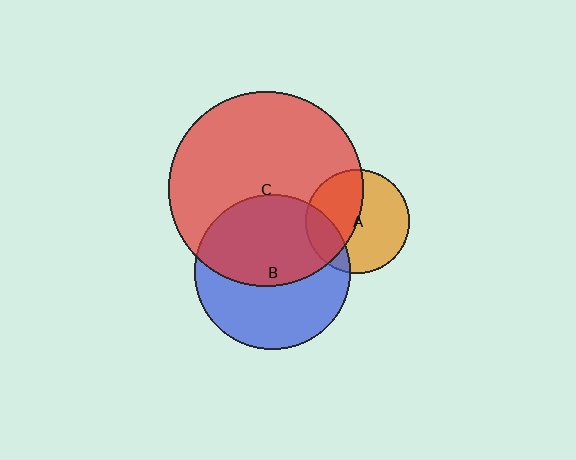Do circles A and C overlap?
Yes.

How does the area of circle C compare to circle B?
Approximately 1.6 times.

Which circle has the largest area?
Circle C (red).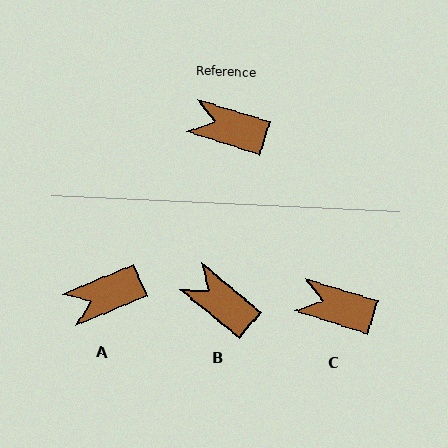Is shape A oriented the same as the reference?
No, it is off by about 40 degrees.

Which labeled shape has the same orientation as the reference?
C.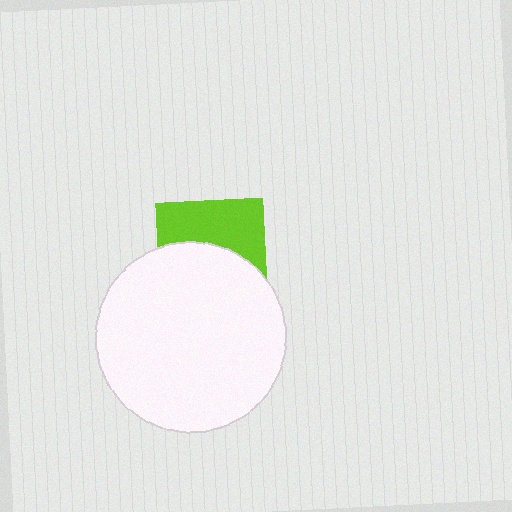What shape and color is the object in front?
The object in front is a white circle.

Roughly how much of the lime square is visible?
About half of it is visible (roughly 46%).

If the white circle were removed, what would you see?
You would see the complete lime square.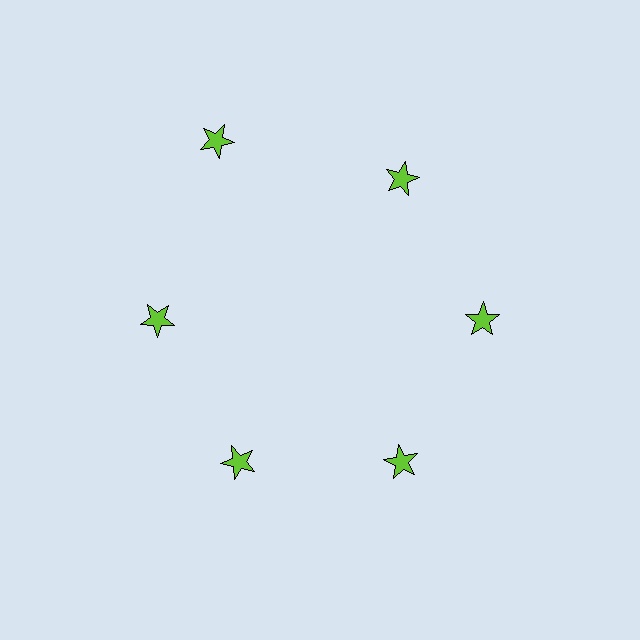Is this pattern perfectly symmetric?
No. The 6 lime stars are arranged in a ring, but one element near the 11 o'clock position is pushed outward from the center, breaking the 6-fold rotational symmetry.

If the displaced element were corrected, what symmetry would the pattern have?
It would have 6-fold rotational symmetry — the pattern would map onto itself every 60 degrees.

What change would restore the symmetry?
The symmetry would be restored by moving it inward, back onto the ring so that all 6 stars sit at equal angles and equal distance from the center.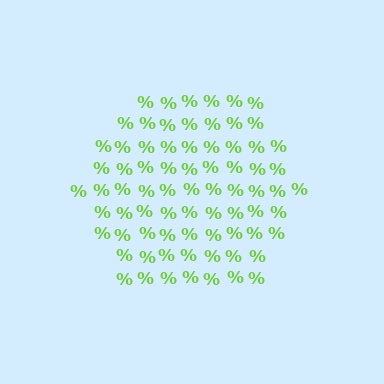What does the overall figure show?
The overall figure shows a hexagon.